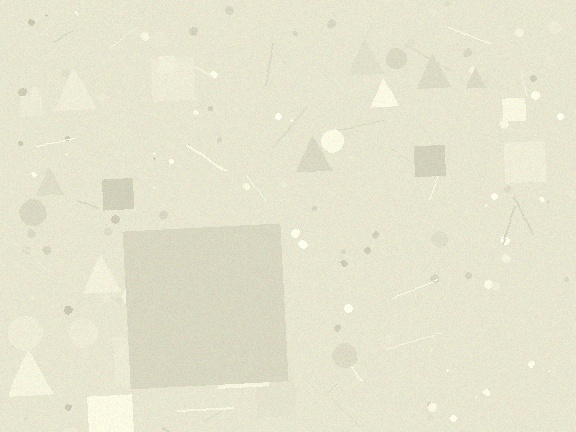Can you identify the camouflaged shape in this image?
The camouflaged shape is a square.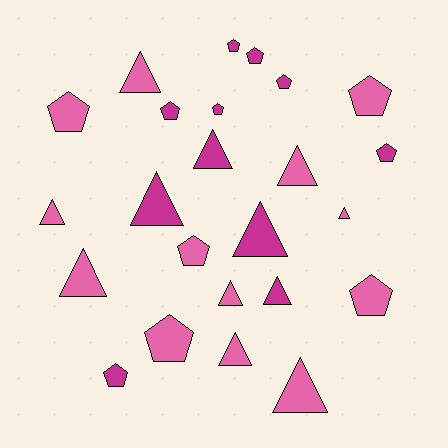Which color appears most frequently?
Pink, with 13 objects.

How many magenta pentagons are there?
There are 7 magenta pentagons.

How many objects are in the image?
There are 24 objects.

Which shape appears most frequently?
Triangle, with 12 objects.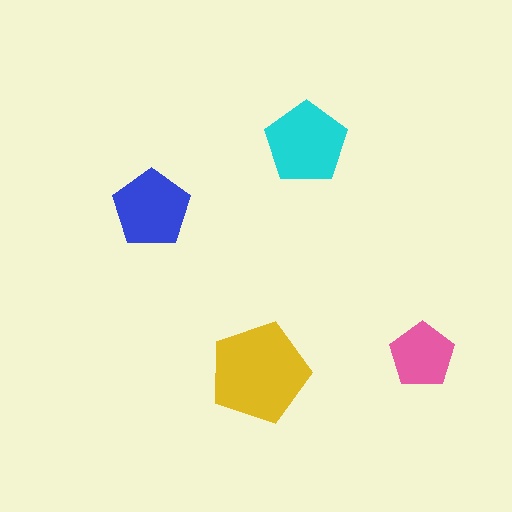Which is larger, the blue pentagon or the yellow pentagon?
The yellow one.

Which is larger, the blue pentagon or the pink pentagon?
The blue one.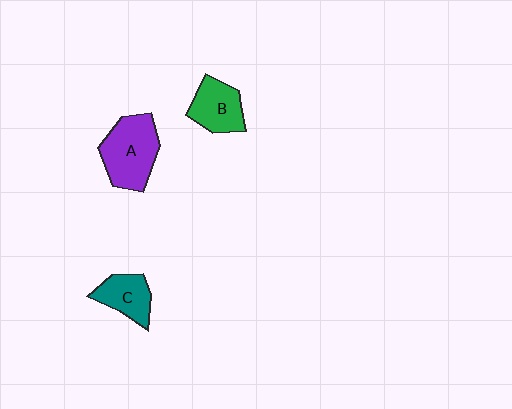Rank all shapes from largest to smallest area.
From largest to smallest: A (purple), B (green), C (teal).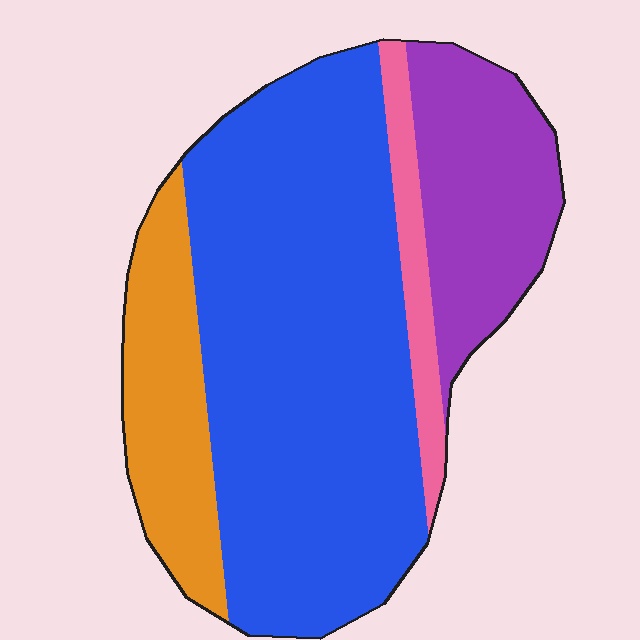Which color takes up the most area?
Blue, at roughly 60%.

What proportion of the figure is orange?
Orange covers 16% of the figure.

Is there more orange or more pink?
Orange.